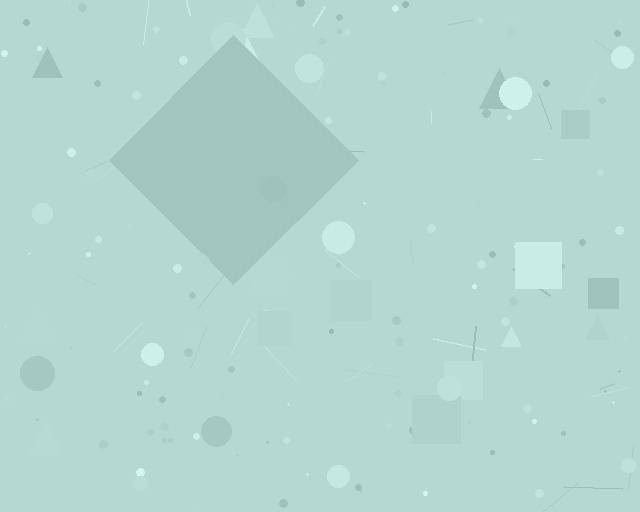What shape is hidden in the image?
A diamond is hidden in the image.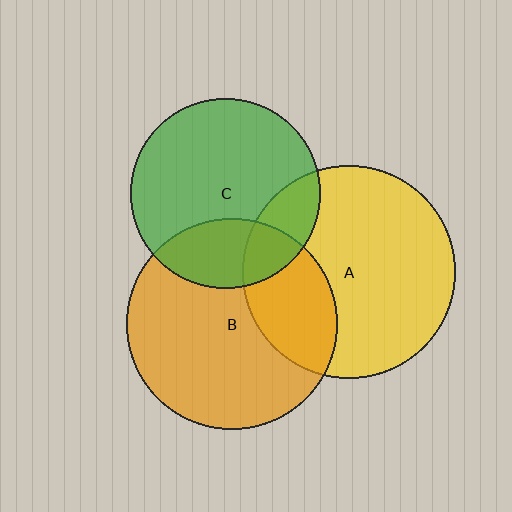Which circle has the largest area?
Circle A (yellow).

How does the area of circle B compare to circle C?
Approximately 1.2 times.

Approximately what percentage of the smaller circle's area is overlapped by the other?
Approximately 25%.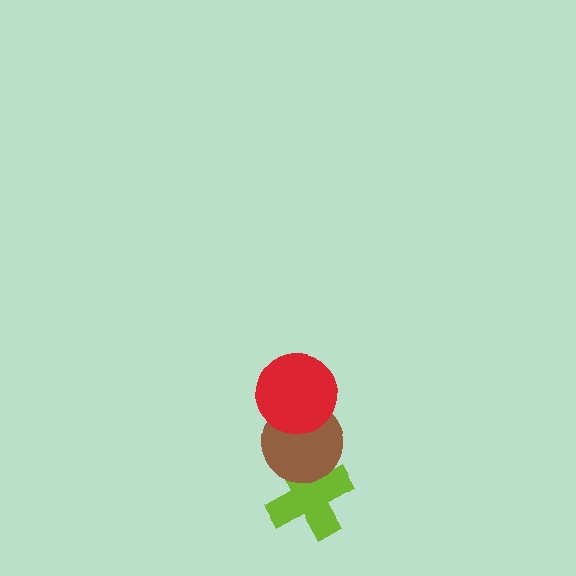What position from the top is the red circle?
The red circle is 1st from the top.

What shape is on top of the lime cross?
The brown circle is on top of the lime cross.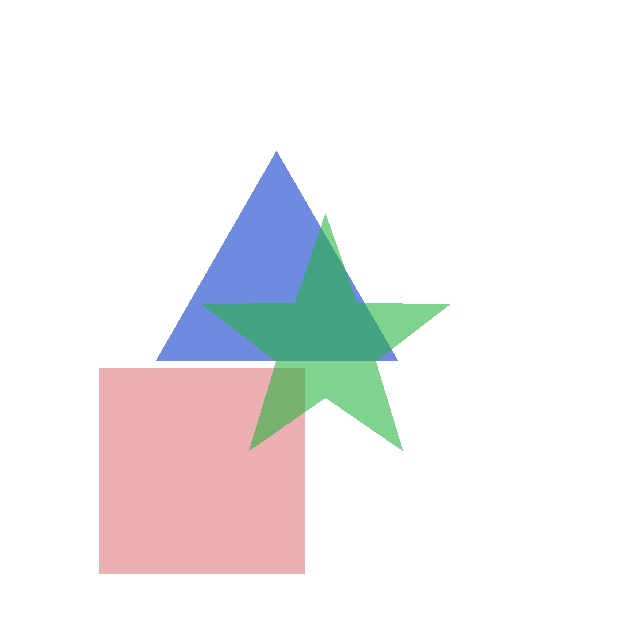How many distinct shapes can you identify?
There are 3 distinct shapes: a blue triangle, a red square, a green star.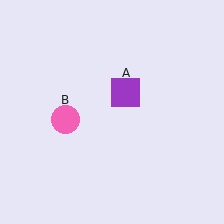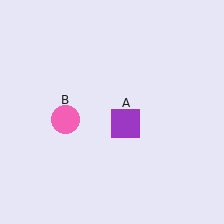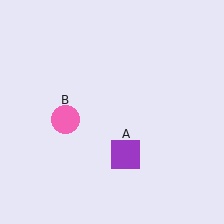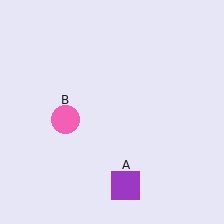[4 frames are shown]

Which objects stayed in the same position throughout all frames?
Pink circle (object B) remained stationary.